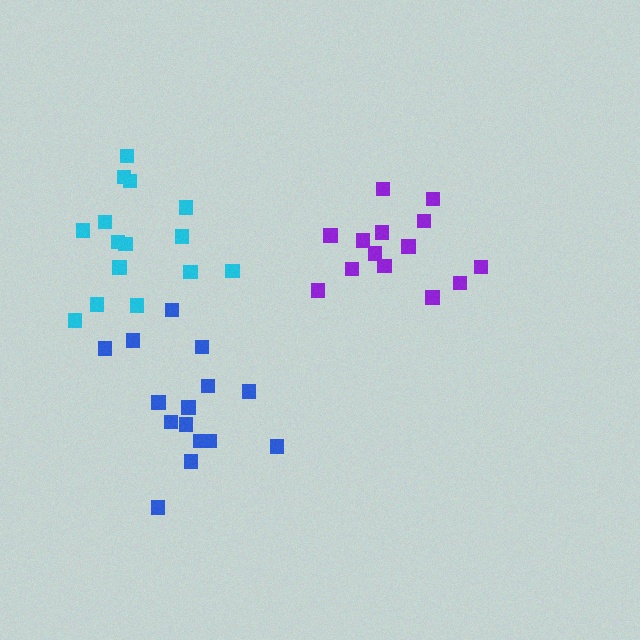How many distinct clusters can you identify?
There are 3 distinct clusters.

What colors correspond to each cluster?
The clusters are colored: purple, blue, cyan.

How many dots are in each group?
Group 1: 14 dots, Group 2: 15 dots, Group 3: 15 dots (44 total).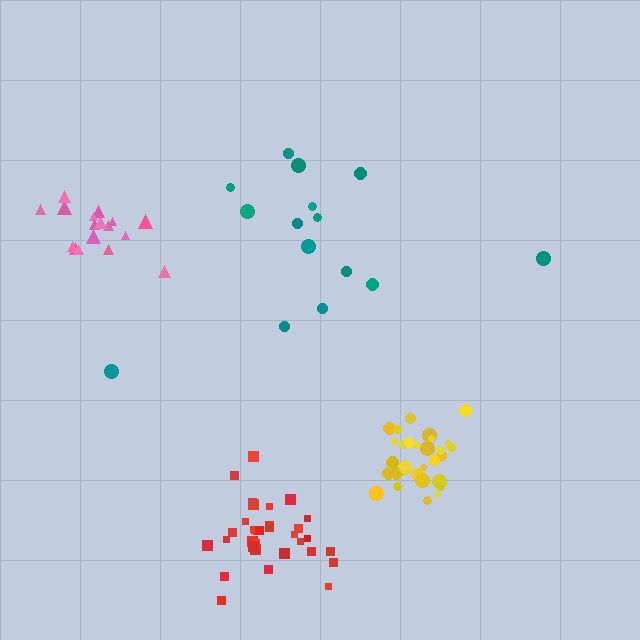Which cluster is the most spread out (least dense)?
Teal.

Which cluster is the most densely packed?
Yellow.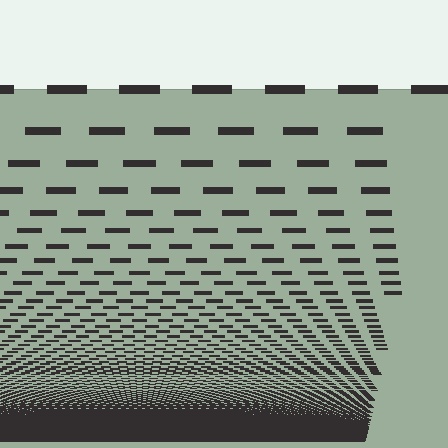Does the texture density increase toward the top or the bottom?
Density increases toward the bottom.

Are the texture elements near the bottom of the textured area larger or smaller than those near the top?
Smaller. The gradient is inverted — elements near the bottom are smaller and denser.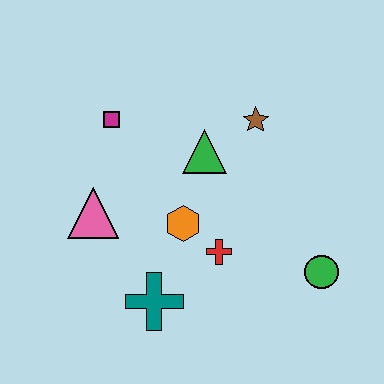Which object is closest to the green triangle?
The brown star is closest to the green triangle.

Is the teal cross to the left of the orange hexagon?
Yes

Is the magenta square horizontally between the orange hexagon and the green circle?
No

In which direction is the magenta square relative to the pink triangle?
The magenta square is above the pink triangle.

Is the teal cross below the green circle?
Yes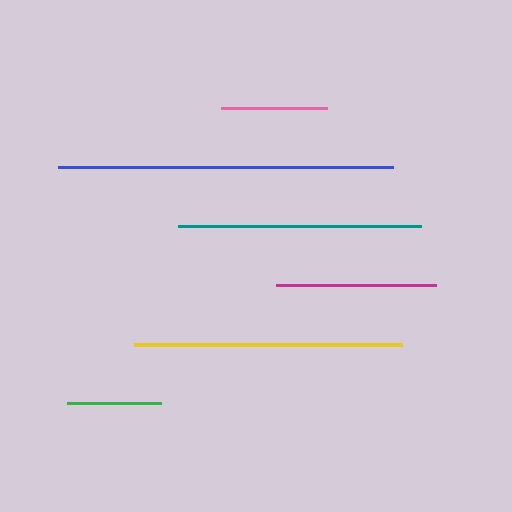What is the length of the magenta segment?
The magenta segment is approximately 160 pixels long.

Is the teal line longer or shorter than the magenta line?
The teal line is longer than the magenta line.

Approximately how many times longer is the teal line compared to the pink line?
The teal line is approximately 2.3 times the length of the pink line.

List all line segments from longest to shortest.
From longest to shortest: blue, yellow, teal, magenta, pink, green.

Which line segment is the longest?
The blue line is the longest at approximately 335 pixels.